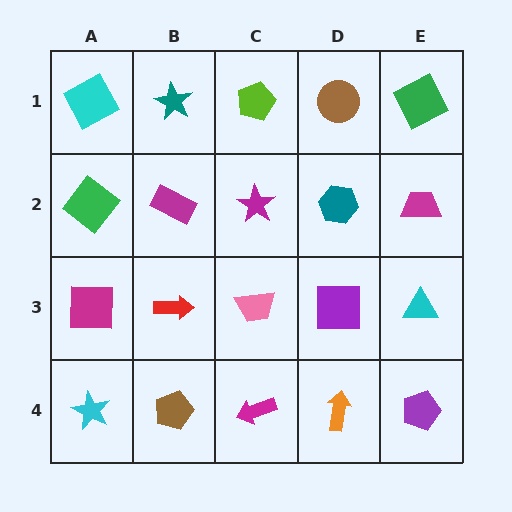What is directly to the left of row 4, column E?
An orange arrow.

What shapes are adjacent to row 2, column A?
A cyan square (row 1, column A), a magenta square (row 3, column A), a magenta rectangle (row 2, column B).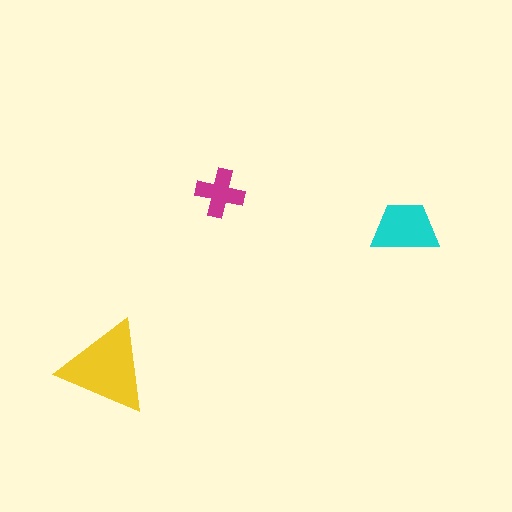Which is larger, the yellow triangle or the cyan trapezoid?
The yellow triangle.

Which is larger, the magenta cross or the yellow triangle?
The yellow triangle.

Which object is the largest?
The yellow triangle.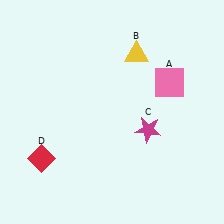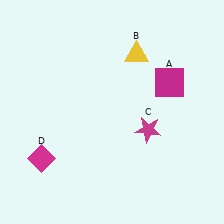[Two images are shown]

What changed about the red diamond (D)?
In Image 1, D is red. In Image 2, it changed to magenta.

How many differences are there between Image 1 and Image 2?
There are 2 differences between the two images.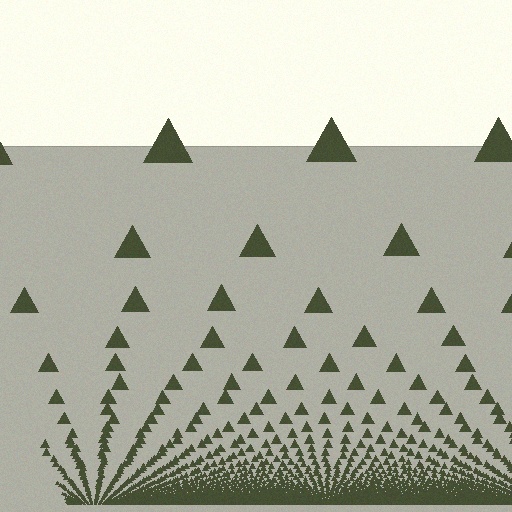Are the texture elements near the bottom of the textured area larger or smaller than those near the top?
Smaller. The gradient is inverted — elements near the bottom are smaller and denser.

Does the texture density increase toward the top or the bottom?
Density increases toward the bottom.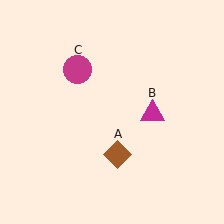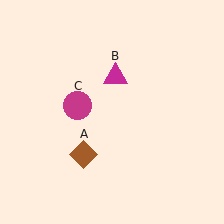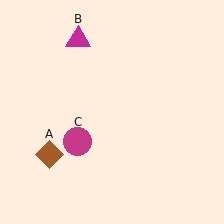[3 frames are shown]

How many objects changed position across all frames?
3 objects changed position: brown diamond (object A), magenta triangle (object B), magenta circle (object C).